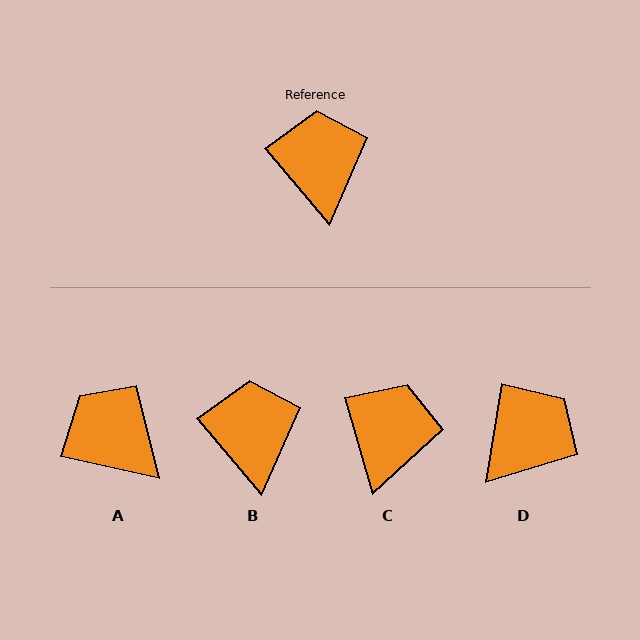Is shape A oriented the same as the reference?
No, it is off by about 38 degrees.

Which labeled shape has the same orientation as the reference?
B.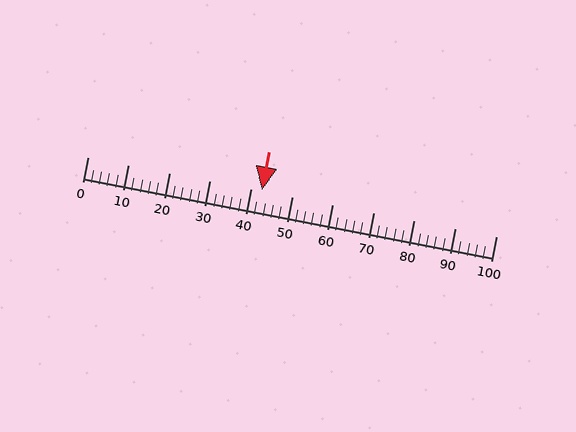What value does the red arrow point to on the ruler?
The red arrow points to approximately 43.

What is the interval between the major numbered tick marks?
The major tick marks are spaced 10 units apart.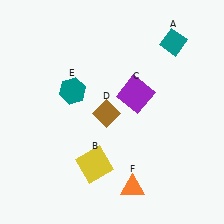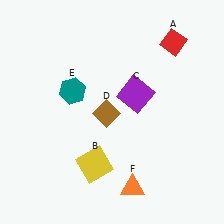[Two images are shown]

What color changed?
The diamond (A) changed from teal in Image 1 to red in Image 2.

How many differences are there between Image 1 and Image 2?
There is 1 difference between the two images.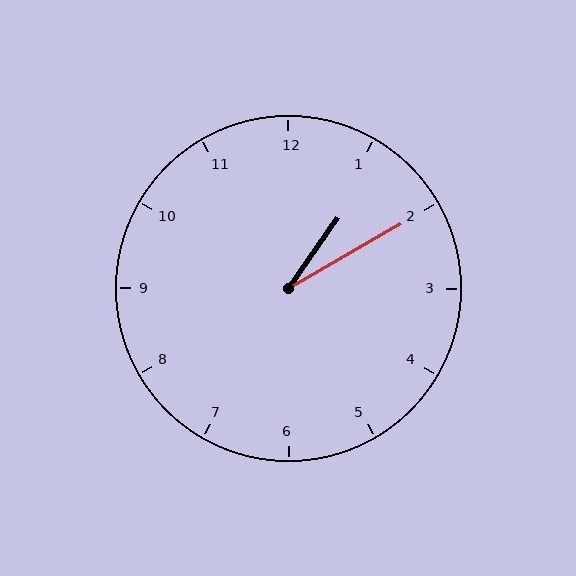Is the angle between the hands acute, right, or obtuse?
It is acute.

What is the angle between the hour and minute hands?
Approximately 25 degrees.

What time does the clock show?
1:10.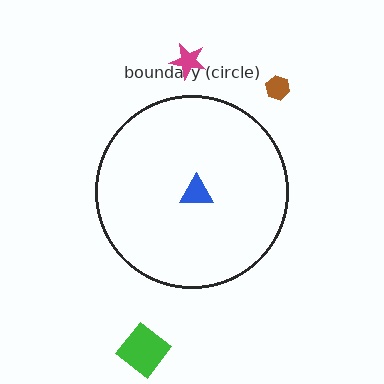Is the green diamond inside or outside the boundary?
Outside.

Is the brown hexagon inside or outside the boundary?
Outside.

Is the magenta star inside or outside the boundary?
Outside.